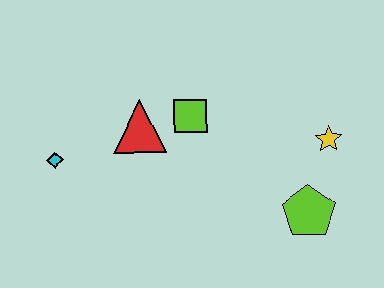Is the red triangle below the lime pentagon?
No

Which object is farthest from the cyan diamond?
The yellow star is farthest from the cyan diamond.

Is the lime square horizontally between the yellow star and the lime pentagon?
No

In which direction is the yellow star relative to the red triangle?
The yellow star is to the right of the red triangle.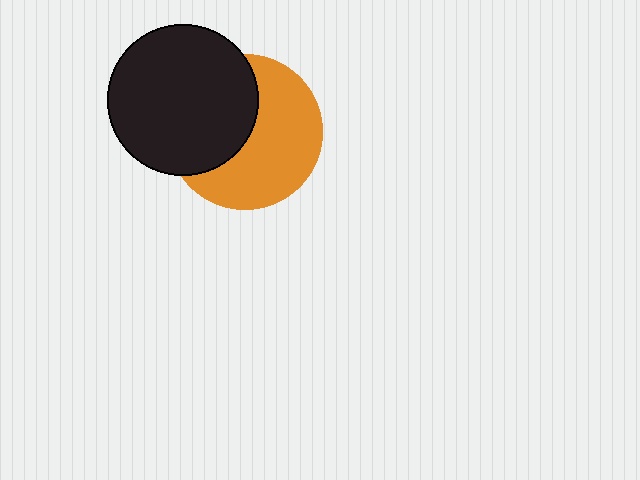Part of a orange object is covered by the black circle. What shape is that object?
It is a circle.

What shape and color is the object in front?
The object in front is a black circle.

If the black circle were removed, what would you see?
You would see the complete orange circle.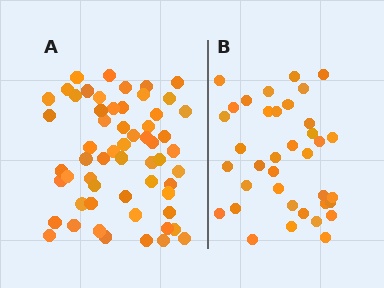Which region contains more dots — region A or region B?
Region A (the left region) has more dots.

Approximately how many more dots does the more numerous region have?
Region A has approximately 20 more dots than region B.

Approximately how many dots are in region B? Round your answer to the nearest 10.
About 40 dots. (The exact count is 37, which rounds to 40.)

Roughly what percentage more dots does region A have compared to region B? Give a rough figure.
About 55% more.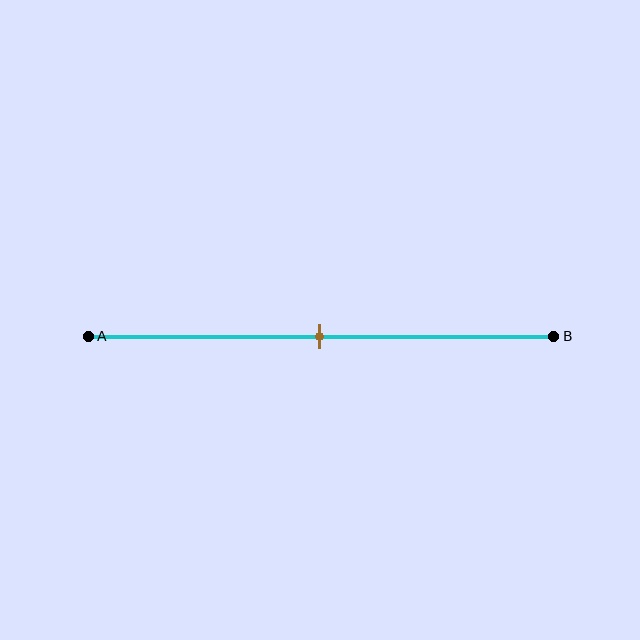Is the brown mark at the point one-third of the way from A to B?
No, the mark is at about 50% from A, not at the 33% one-third point.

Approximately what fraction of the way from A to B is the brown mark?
The brown mark is approximately 50% of the way from A to B.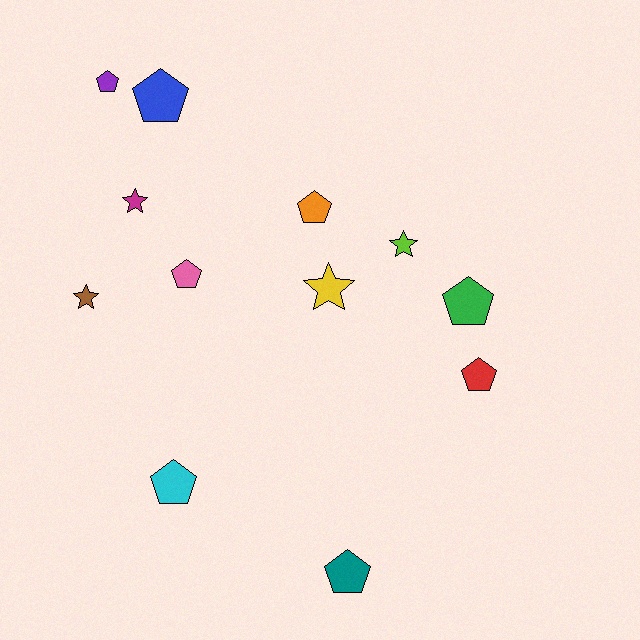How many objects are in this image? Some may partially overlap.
There are 12 objects.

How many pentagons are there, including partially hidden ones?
There are 8 pentagons.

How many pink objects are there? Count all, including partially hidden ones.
There is 1 pink object.